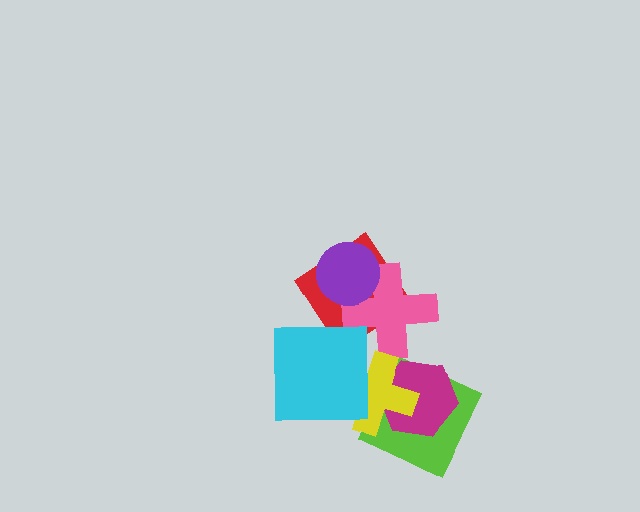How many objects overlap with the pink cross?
2 objects overlap with the pink cross.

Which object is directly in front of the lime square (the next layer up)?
The magenta hexagon is directly in front of the lime square.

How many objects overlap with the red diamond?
2 objects overlap with the red diamond.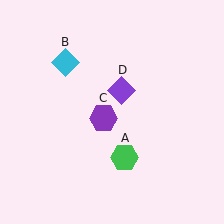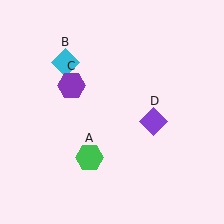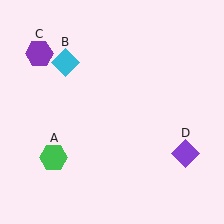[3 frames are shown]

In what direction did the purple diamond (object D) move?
The purple diamond (object D) moved down and to the right.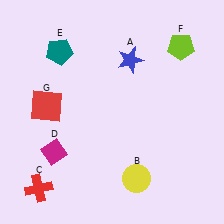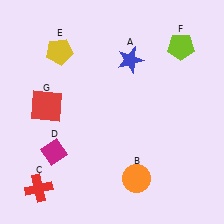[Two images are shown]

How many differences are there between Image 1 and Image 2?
There are 2 differences between the two images.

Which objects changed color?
B changed from yellow to orange. E changed from teal to yellow.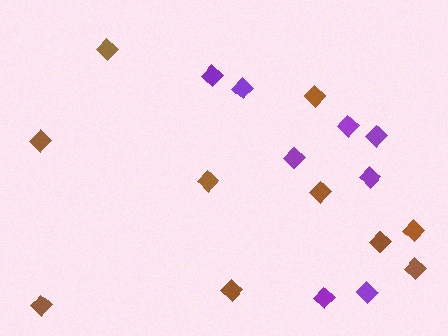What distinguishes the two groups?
There are 2 groups: one group of brown diamonds (10) and one group of purple diamonds (8).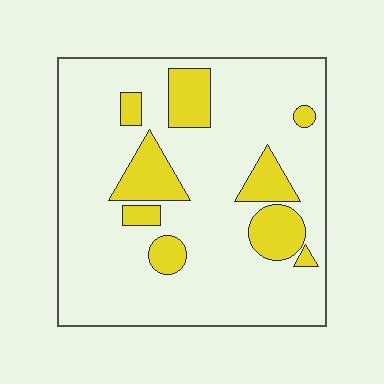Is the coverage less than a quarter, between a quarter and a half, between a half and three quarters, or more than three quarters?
Less than a quarter.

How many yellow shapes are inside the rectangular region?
9.